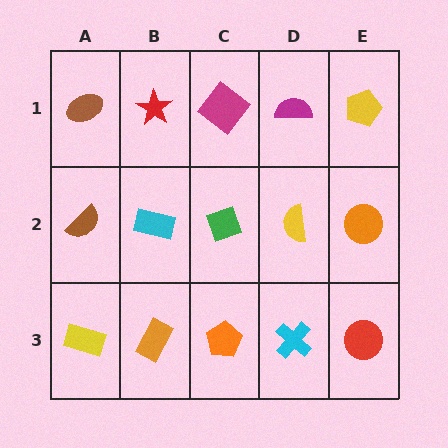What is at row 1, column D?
A magenta semicircle.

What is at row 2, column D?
A yellow semicircle.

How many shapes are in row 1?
5 shapes.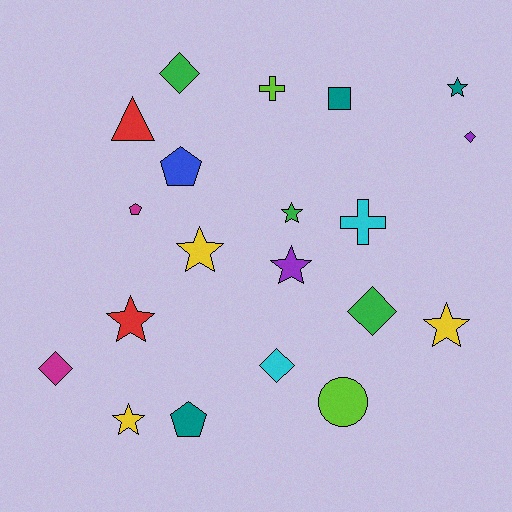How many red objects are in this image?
There are 2 red objects.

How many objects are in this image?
There are 20 objects.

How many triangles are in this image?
There is 1 triangle.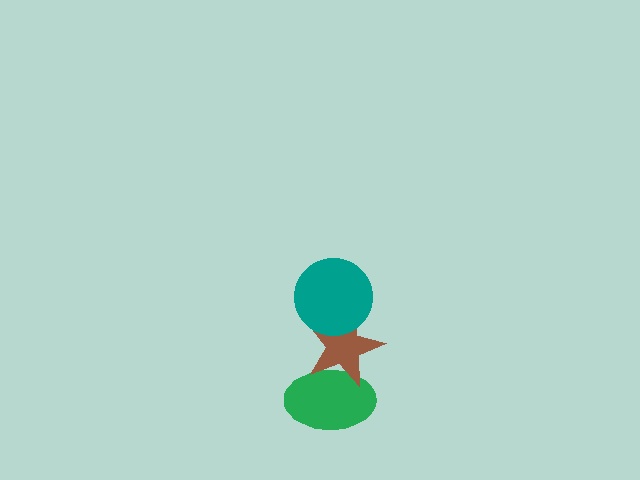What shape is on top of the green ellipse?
The brown star is on top of the green ellipse.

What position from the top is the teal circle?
The teal circle is 1st from the top.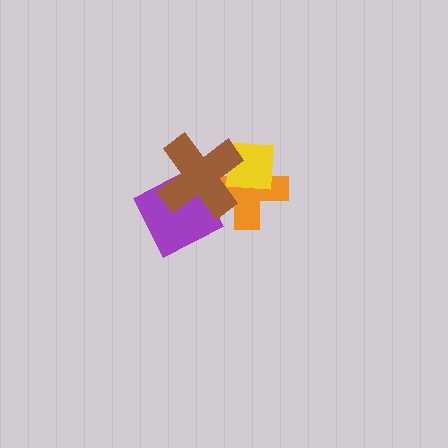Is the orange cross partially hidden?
Yes, it is partially covered by another shape.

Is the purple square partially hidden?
Yes, it is partially covered by another shape.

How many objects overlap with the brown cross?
3 objects overlap with the brown cross.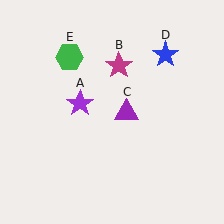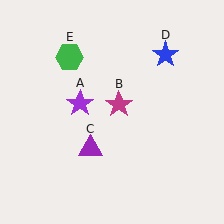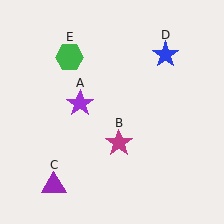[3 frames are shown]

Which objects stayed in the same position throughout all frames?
Purple star (object A) and blue star (object D) and green hexagon (object E) remained stationary.